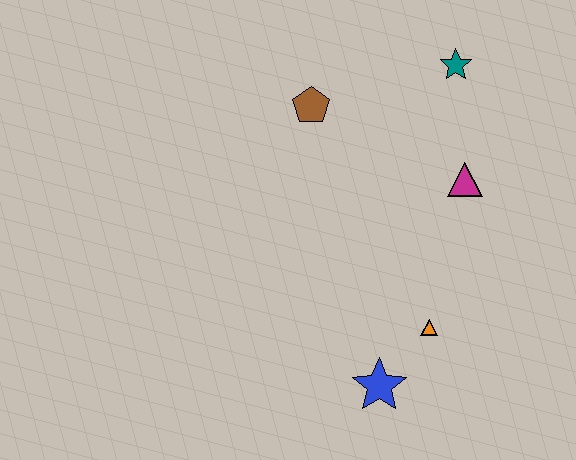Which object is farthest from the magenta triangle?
The blue star is farthest from the magenta triangle.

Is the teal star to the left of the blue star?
No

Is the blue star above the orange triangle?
No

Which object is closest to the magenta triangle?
The teal star is closest to the magenta triangle.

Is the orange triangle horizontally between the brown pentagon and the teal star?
Yes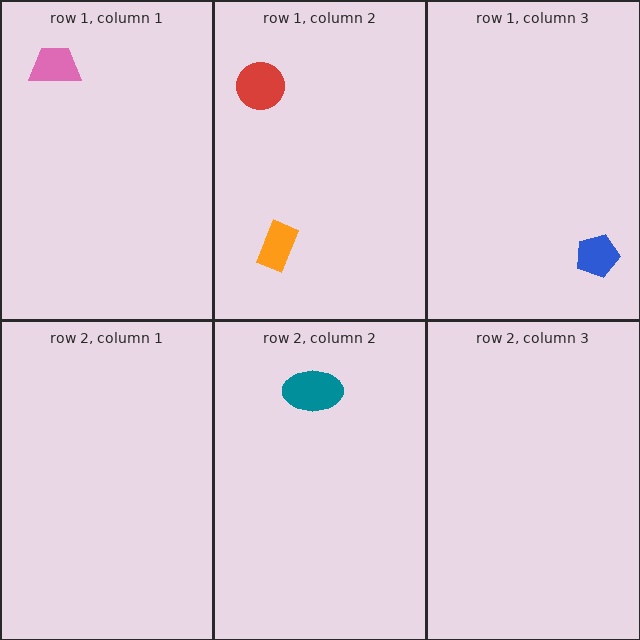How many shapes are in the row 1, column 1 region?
1.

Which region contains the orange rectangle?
The row 1, column 2 region.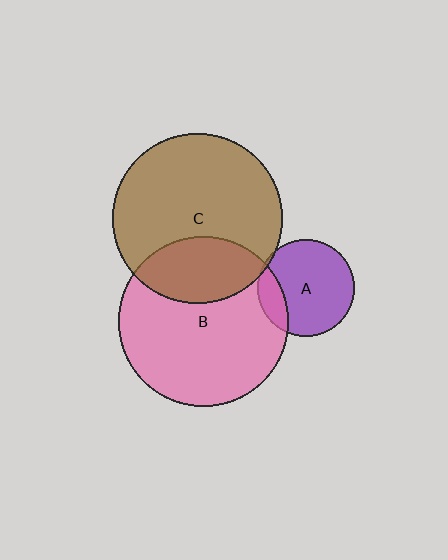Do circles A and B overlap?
Yes.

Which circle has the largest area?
Circle B (pink).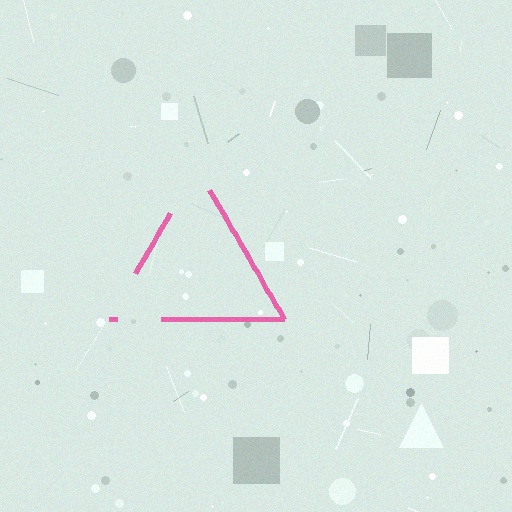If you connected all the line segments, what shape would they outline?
They would outline a triangle.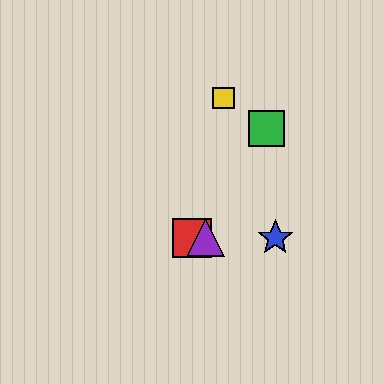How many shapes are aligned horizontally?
3 shapes (the red square, the blue star, the purple triangle) are aligned horizontally.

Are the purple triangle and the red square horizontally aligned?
Yes, both are at y≈238.